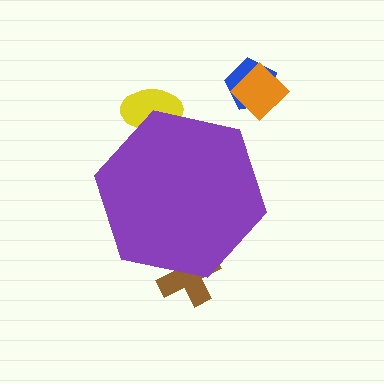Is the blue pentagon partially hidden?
No, the blue pentagon is fully visible.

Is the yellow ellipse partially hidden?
Yes, the yellow ellipse is partially hidden behind the purple hexagon.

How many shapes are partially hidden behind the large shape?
2 shapes are partially hidden.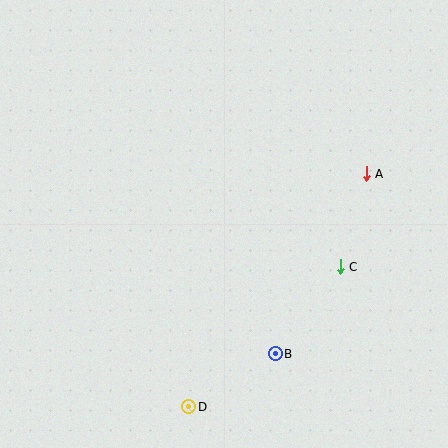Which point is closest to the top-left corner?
Point A is closest to the top-left corner.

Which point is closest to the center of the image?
Point C at (340, 267) is closest to the center.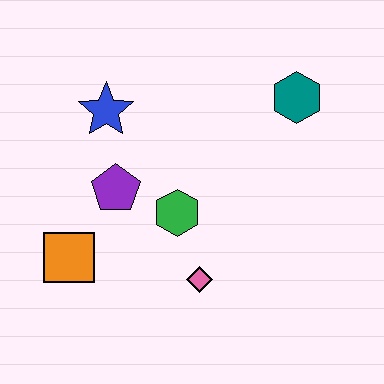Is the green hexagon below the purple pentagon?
Yes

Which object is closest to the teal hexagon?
The green hexagon is closest to the teal hexagon.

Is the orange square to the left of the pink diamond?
Yes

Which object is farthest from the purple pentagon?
The teal hexagon is farthest from the purple pentagon.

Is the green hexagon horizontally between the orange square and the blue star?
No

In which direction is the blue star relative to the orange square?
The blue star is above the orange square.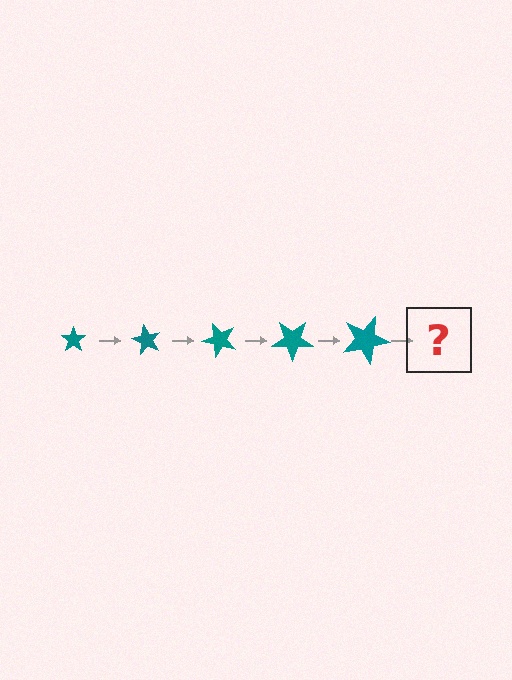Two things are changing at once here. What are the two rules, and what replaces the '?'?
The two rules are that the star grows larger each step and it rotates 60 degrees each step. The '?' should be a star, larger than the previous one and rotated 300 degrees from the start.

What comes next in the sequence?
The next element should be a star, larger than the previous one and rotated 300 degrees from the start.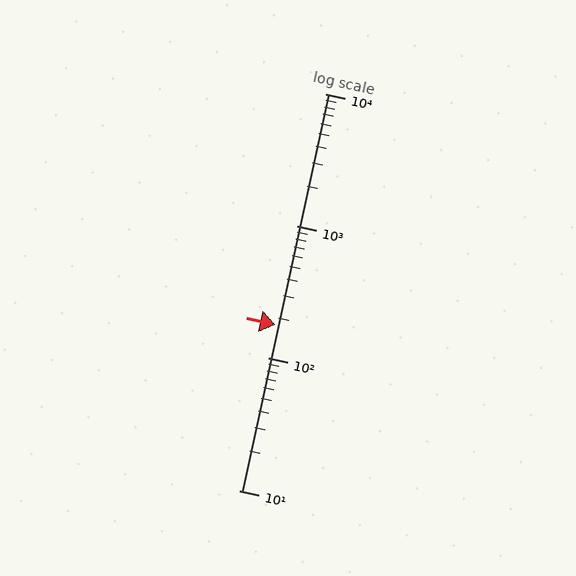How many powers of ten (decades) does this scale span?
The scale spans 3 decades, from 10 to 10000.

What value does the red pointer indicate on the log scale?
The pointer indicates approximately 180.